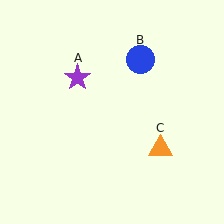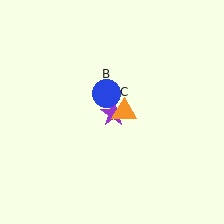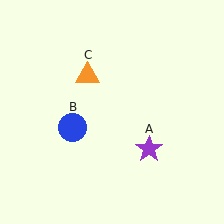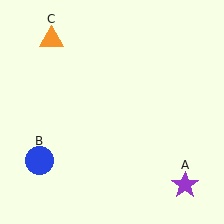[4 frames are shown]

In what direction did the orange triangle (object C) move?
The orange triangle (object C) moved up and to the left.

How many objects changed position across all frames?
3 objects changed position: purple star (object A), blue circle (object B), orange triangle (object C).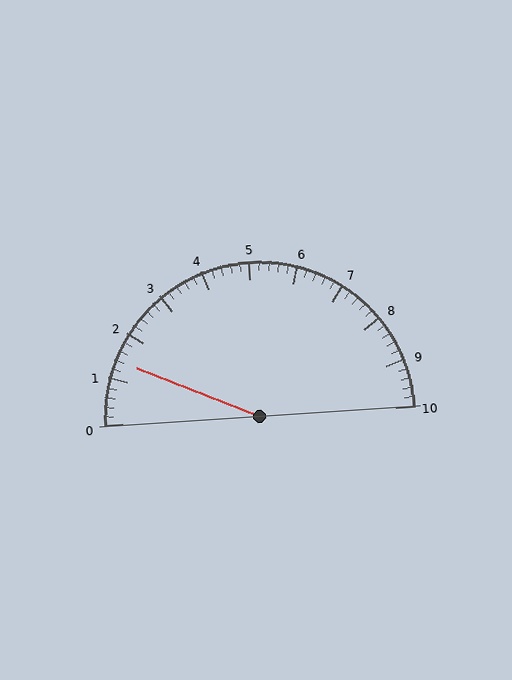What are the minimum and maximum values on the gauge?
The gauge ranges from 0 to 10.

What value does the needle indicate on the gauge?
The needle indicates approximately 1.4.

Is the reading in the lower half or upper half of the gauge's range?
The reading is in the lower half of the range (0 to 10).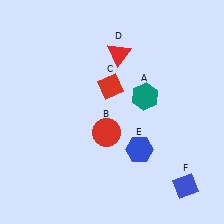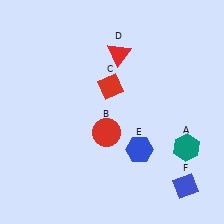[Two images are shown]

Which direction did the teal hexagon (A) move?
The teal hexagon (A) moved down.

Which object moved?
The teal hexagon (A) moved down.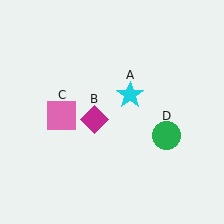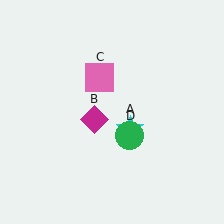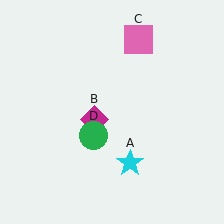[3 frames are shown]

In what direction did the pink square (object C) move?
The pink square (object C) moved up and to the right.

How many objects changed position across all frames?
3 objects changed position: cyan star (object A), pink square (object C), green circle (object D).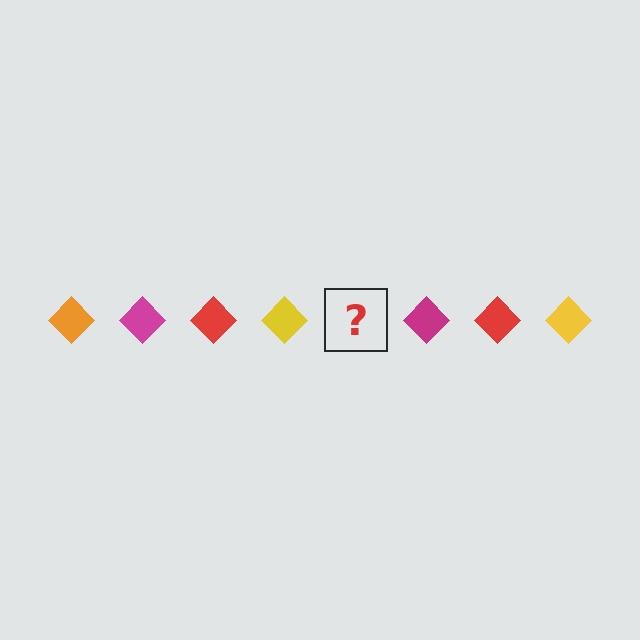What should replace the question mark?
The question mark should be replaced with an orange diamond.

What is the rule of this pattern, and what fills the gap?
The rule is that the pattern cycles through orange, magenta, red, yellow diamonds. The gap should be filled with an orange diamond.